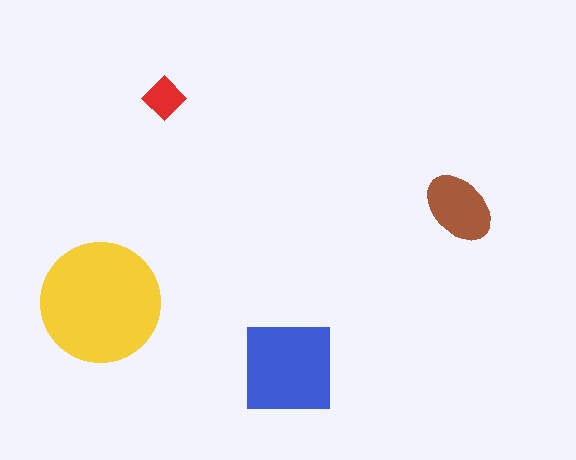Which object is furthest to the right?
The brown ellipse is rightmost.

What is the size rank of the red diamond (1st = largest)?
4th.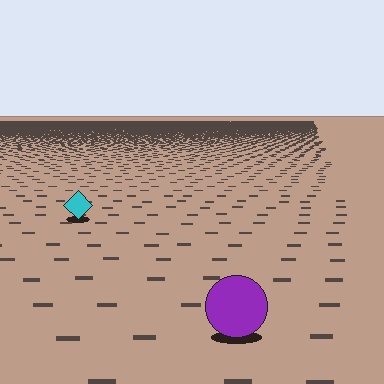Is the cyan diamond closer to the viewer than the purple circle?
No. The purple circle is closer — you can tell from the texture gradient: the ground texture is coarser near it.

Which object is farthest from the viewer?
The cyan diamond is farthest from the viewer. It appears smaller and the ground texture around it is denser.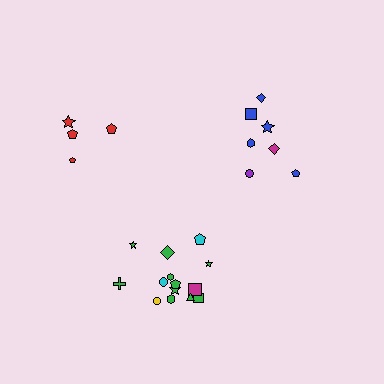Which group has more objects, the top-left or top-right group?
The top-right group.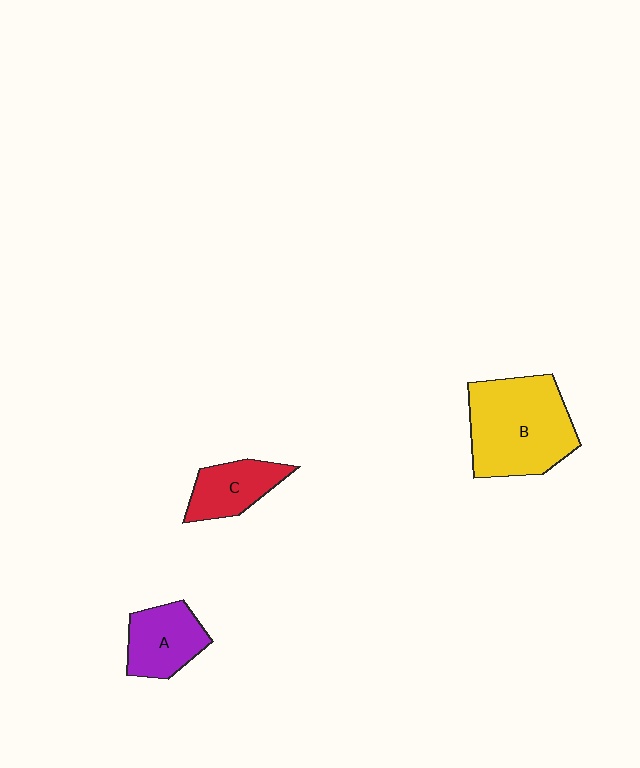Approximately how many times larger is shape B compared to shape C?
Approximately 2.2 times.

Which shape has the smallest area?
Shape C (red).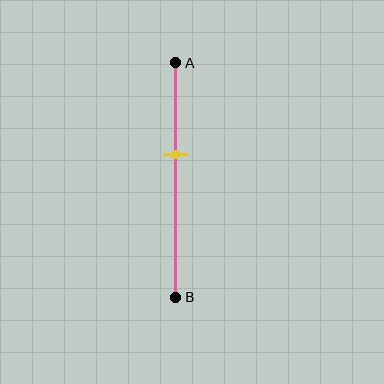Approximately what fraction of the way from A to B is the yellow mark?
The yellow mark is approximately 40% of the way from A to B.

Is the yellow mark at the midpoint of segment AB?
No, the mark is at about 40% from A, not at the 50% midpoint.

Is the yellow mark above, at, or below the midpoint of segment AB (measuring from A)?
The yellow mark is above the midpoint of segment AB.